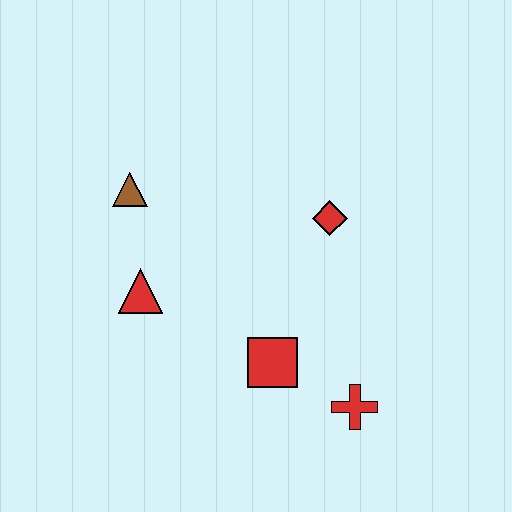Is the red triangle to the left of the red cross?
Yes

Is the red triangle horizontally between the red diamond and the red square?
No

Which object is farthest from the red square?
The brown triangle is farthest from the red square.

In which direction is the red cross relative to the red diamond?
The red cross is below the red diamond.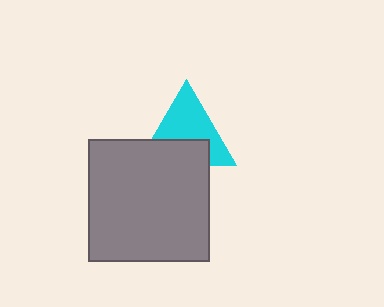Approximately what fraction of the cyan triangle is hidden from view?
Roughly 39% of the cyan triangle is hidden behind the gray square.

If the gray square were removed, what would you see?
You would see the complete cyan triangle.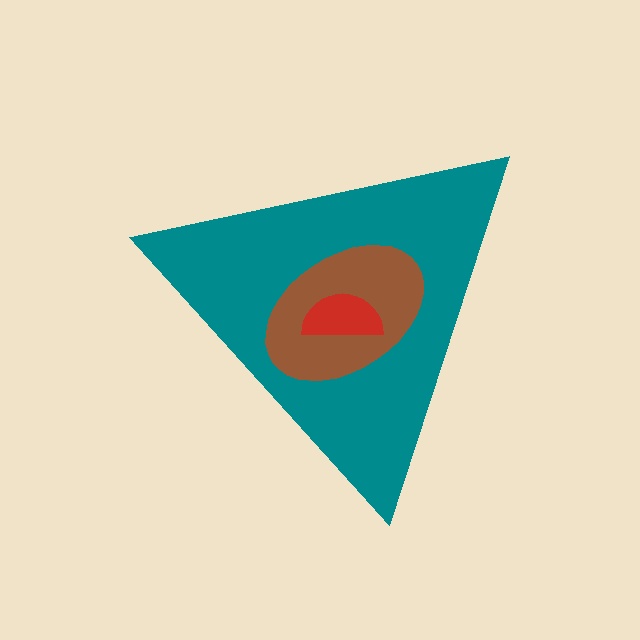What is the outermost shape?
The teal triangle.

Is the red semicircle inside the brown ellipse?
Yes.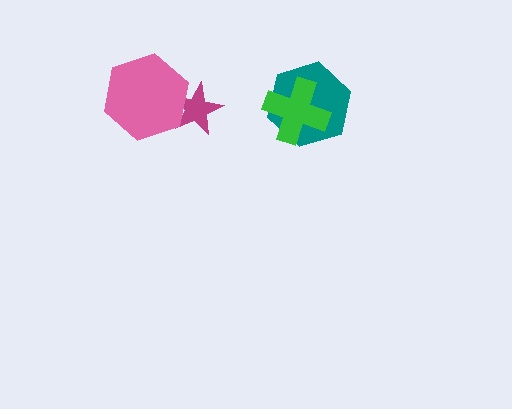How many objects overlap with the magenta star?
1 object overlaps with the magenta star.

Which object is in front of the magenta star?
The pink hexagon is in front of the magenta star.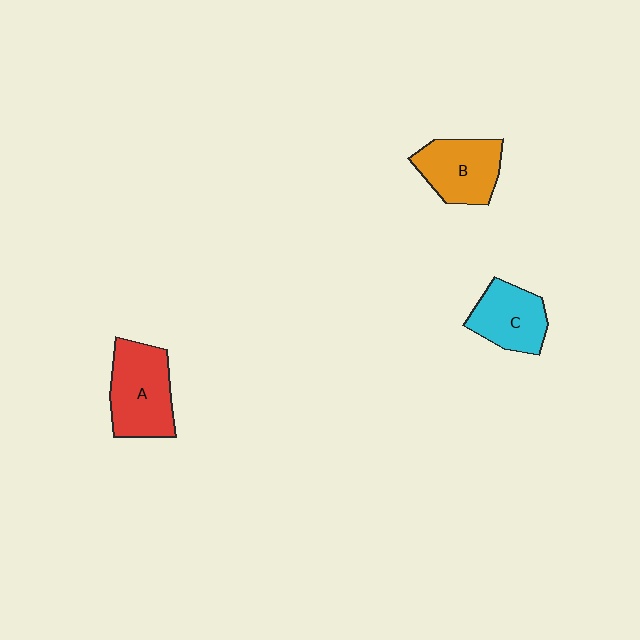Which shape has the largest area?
Shape A (red).